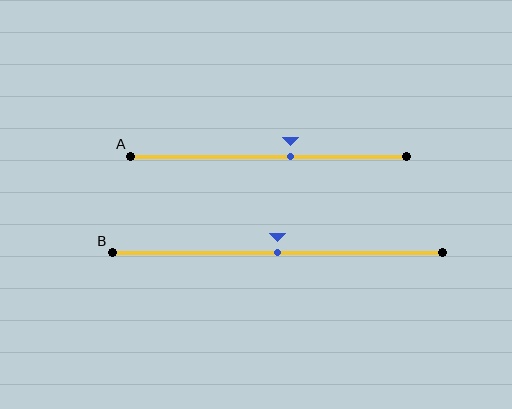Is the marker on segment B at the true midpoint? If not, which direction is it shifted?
Yes, the marker on segment B is at the true midpoint.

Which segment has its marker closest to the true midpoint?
Segment B has its marker closest to the true midpoint.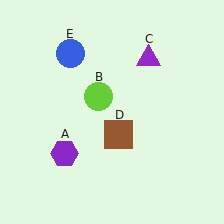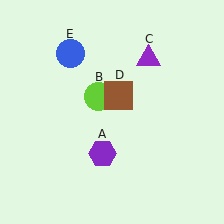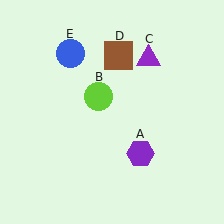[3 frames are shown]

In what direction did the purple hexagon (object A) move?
The purple hexagon (object A) moved right.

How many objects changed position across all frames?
2 objects changed position: purple hexagon (object A), brown square (object D).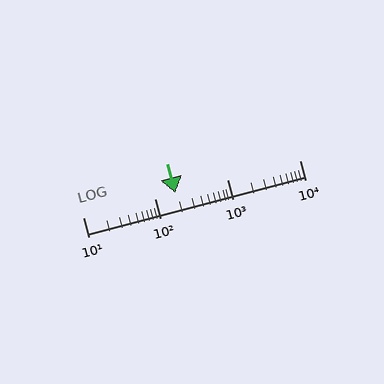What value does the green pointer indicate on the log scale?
The pointer indicates approximately 190.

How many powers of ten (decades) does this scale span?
The scale spans 3 decades, from 10 to 10000.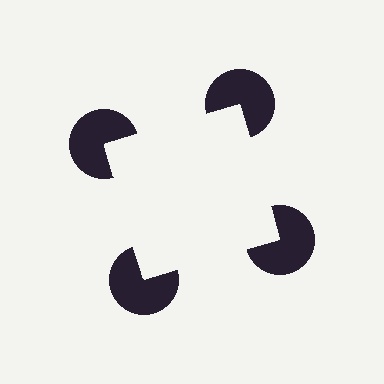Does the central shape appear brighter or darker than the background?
It typically appears slightly brighter than the background, even though no actual brightness change is drawn.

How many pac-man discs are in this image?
There are 4 — one at each vertex of the illusory square.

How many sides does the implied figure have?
4 sides.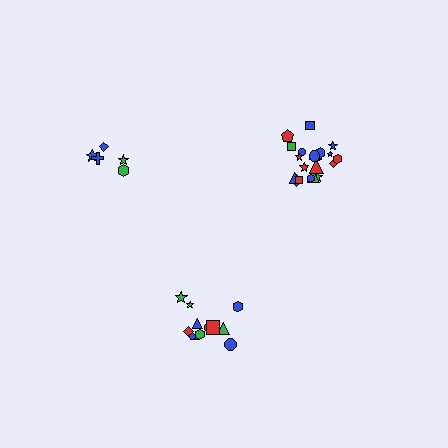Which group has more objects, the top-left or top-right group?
The top-right group.